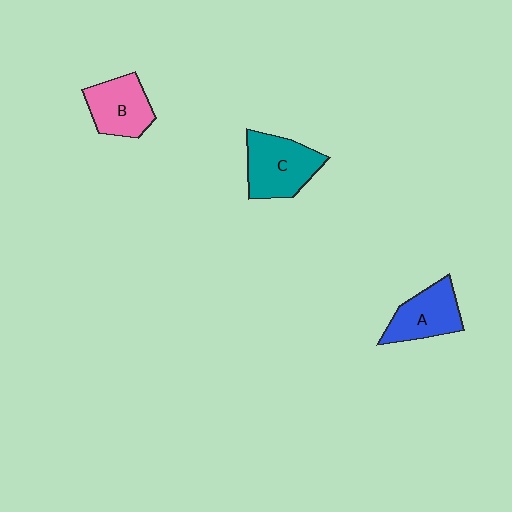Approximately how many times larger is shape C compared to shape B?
Approximately 1.2 times.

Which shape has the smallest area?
Shape A (blue).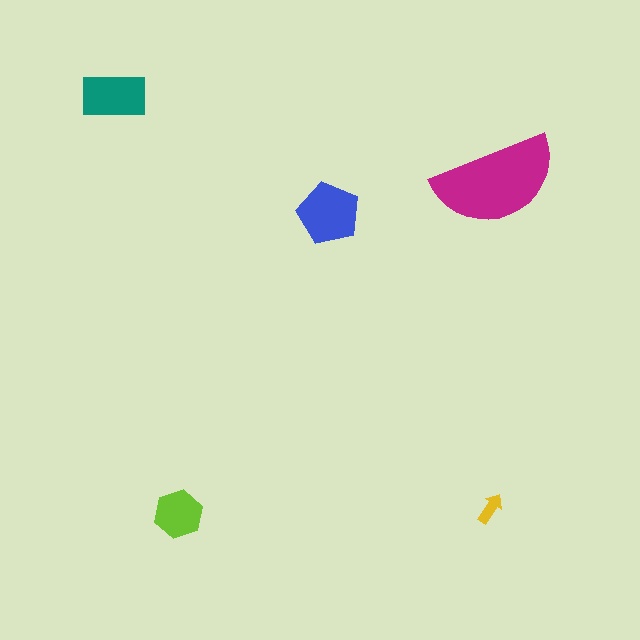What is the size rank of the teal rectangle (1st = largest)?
3rd.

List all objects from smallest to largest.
The yellow arrow, the lime hexagon, the teal rectangle, the blue pentagon, the magenta semicircle.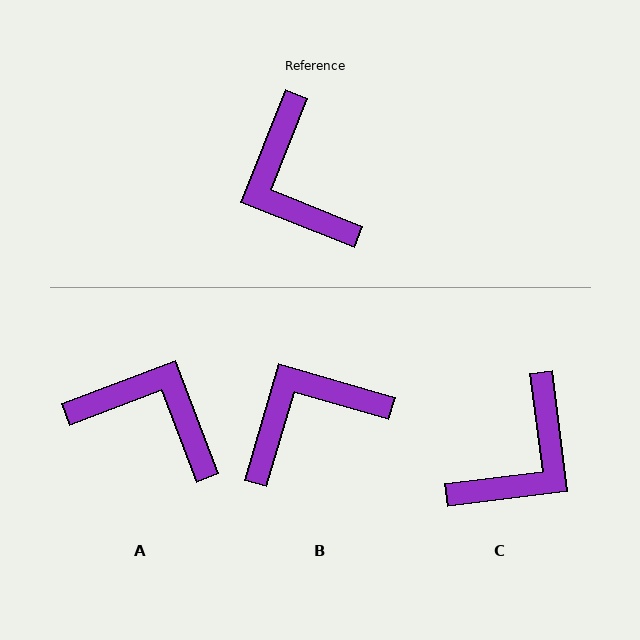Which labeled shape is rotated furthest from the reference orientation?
A, about 137 degrees away.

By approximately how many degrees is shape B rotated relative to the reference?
Approximately 84 degrees clockwise.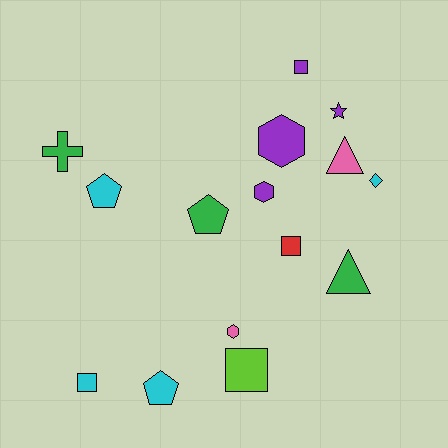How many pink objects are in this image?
There are 2 pink objects.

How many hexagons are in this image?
There are 3 hexagons.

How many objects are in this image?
There are 15 objects.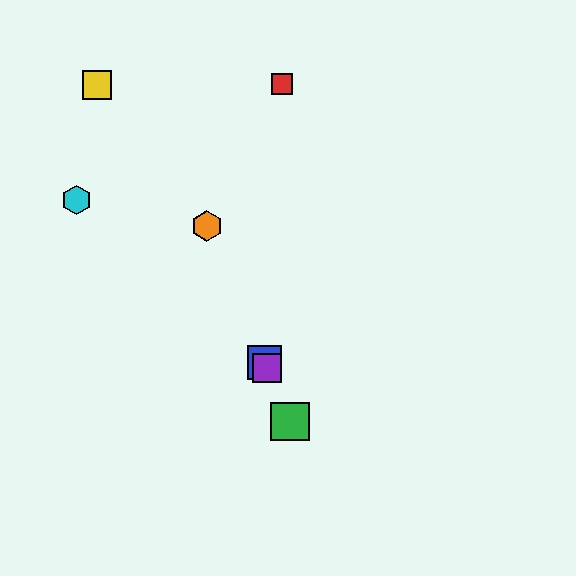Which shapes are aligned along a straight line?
The blue square, the green square, the purple square, the orange hexagon are aligned along a straight line.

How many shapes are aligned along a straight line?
4 shapes (the blue square, the green square, the purple square, the orange hexagon) are aligned along a straight line.